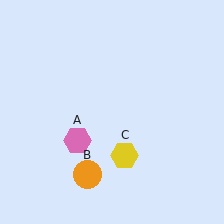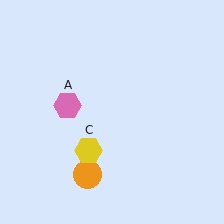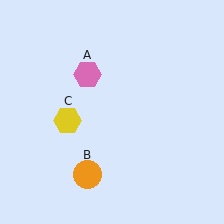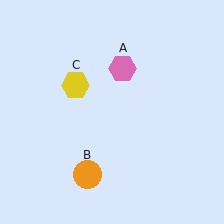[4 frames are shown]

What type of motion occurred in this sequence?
The pink hexagon (object A), yellow hexagon (object C) rotated clockwise around the center of the scene.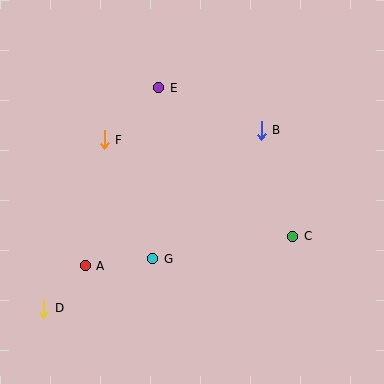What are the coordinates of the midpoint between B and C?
The midpoint between B and C is at (277, 183).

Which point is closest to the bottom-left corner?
Point D is closest to the bottom-left corner.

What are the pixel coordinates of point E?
Point E is at (159, 88).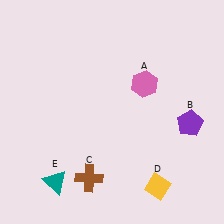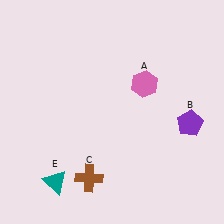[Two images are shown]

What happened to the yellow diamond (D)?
The yellow diamond (D) was removed in Image 2. It was in the bottom-right area of Image 1.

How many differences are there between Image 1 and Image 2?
There is 1 difference between the two images.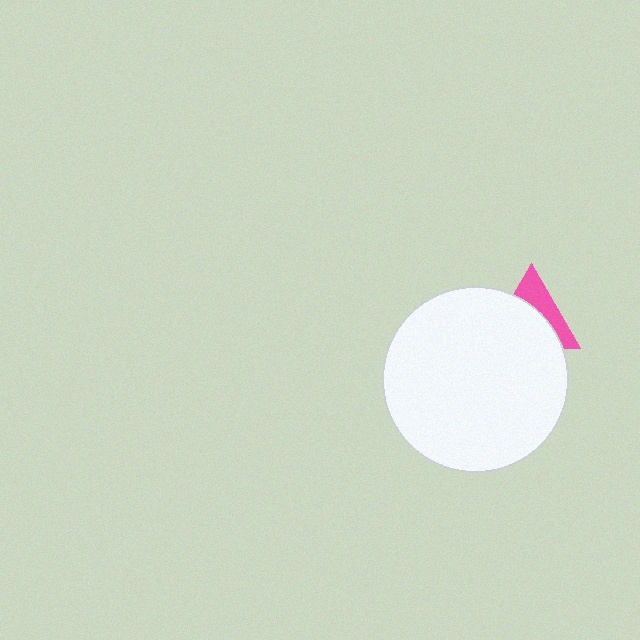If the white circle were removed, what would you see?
You would see the complete pink triangle.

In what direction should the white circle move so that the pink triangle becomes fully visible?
The white circle should move down. That is the shortest direction to clear the overlap and leave the pink triangle fully visible.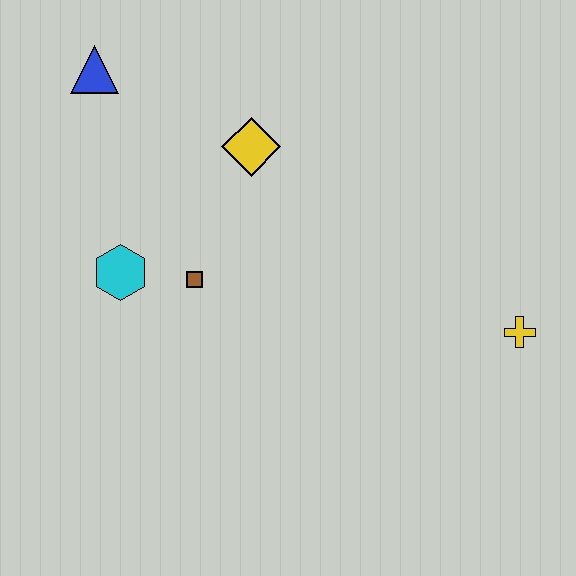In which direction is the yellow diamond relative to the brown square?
The yellow diamond is above the brown square.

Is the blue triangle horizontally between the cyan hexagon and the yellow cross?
No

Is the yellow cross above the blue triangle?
No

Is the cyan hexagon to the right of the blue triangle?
Yes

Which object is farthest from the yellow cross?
The blue triangle is farthest from the yellow cross.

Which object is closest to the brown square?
The cyan hexagon is closest to the brown square.